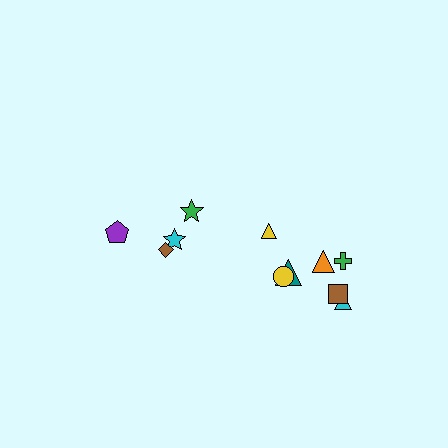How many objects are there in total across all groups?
There are 11 objects.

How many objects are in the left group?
There are 4 objects.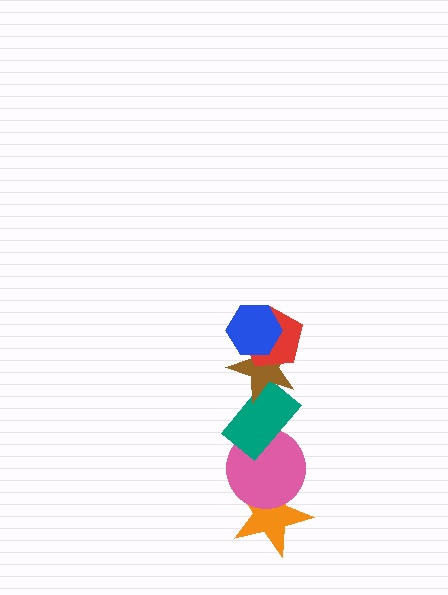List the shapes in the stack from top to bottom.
From top to bottom: the blue hexagon, the red pentagon, the brown star, the teal rectangle, the pink circle, the orange star.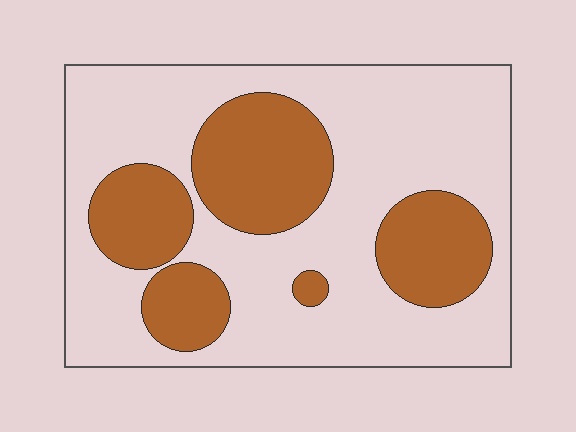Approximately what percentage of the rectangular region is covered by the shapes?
Approximately 30%.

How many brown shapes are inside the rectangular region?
5.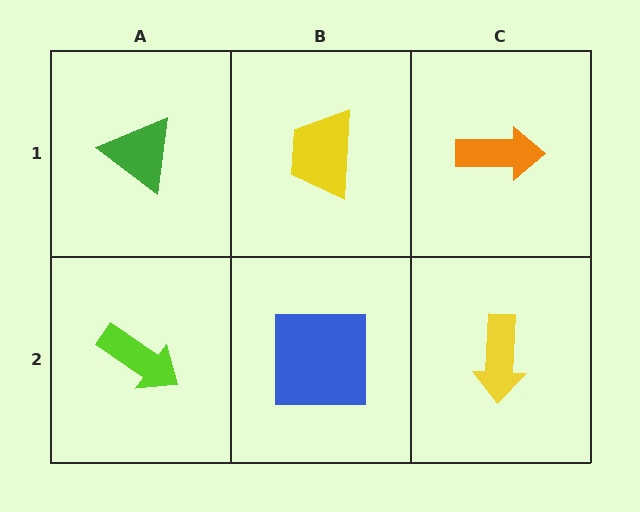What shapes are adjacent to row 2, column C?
An orange arrow (row 1, column C), a blue square (row 2, column B).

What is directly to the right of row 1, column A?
A yellow trapezoid.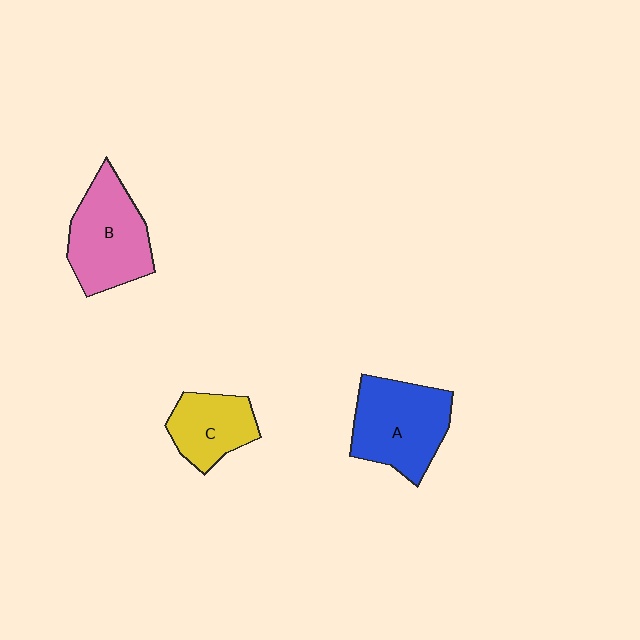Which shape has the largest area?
Shape A (blue).